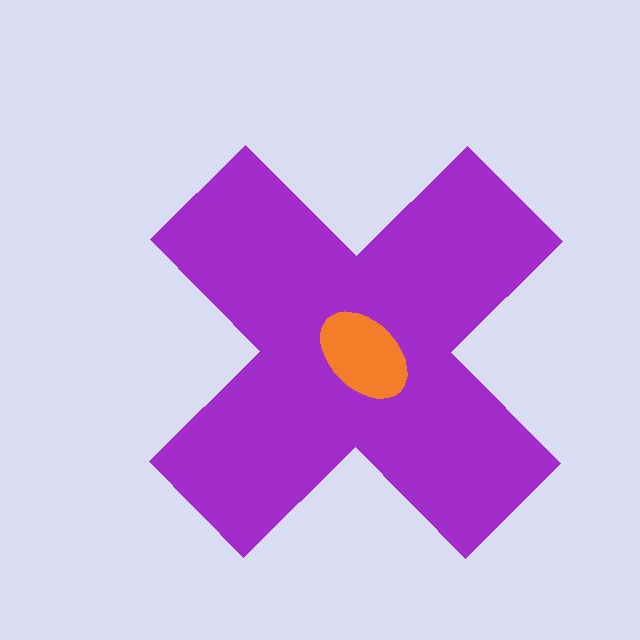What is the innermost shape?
The orange ellipse.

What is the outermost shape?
The purple cross.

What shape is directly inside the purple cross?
The orange ellipse.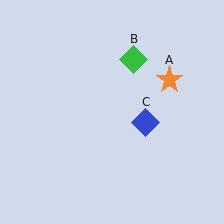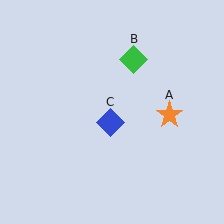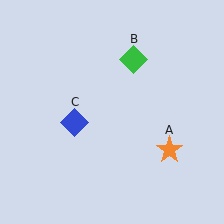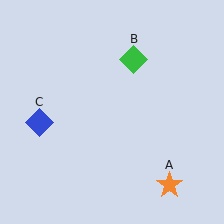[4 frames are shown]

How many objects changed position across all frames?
2 objects changed position: orange star (object A), blue diamond (object C).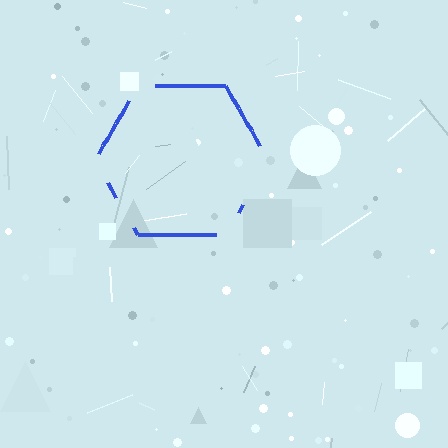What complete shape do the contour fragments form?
The contour fragments form a hexagon.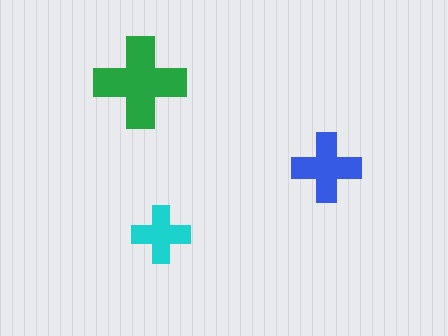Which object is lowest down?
The cyan cross is bottommost.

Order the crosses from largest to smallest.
the green one, the blue one, the cyan one.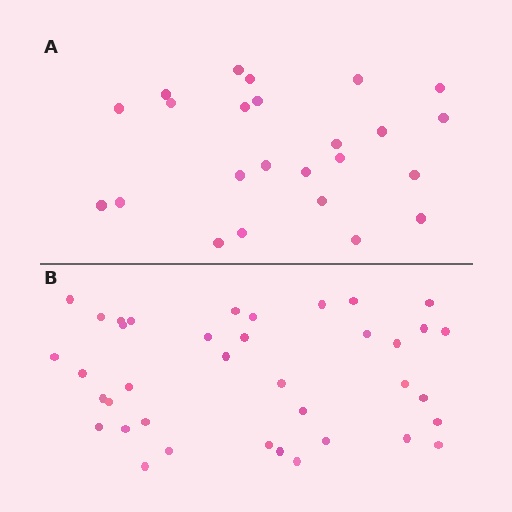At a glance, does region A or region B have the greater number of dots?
Region B (the bottom region) has more dots.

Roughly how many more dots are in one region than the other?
Region B has approximately 15 more dots than region A.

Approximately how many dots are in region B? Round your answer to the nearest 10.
About 40 dots. (The exact count is 38, which rounds to 40.)